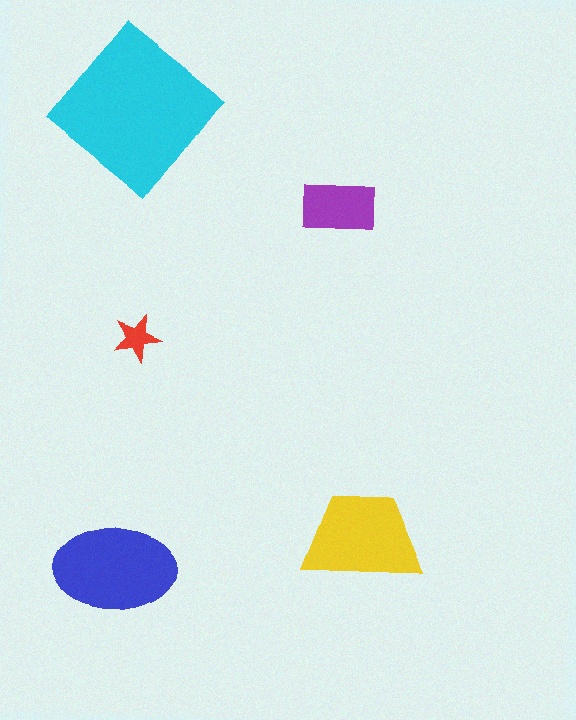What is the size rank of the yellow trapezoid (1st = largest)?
3rd.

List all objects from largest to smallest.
The cyan diamond, the blue ellipse, the yellow trapezoid, the purple rectangle, the red star.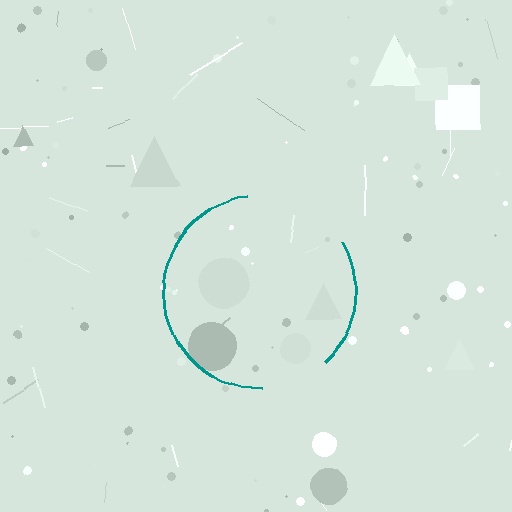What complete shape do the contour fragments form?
The contour fragments form a circle.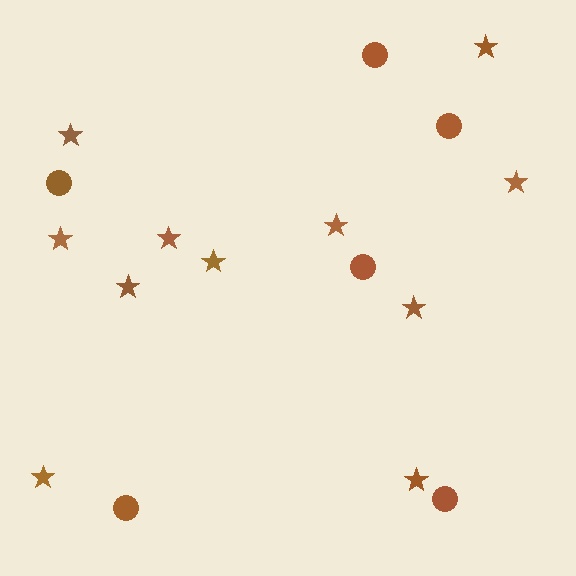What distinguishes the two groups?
There are 2 groups: one group of circles (6) and one group of stars (11).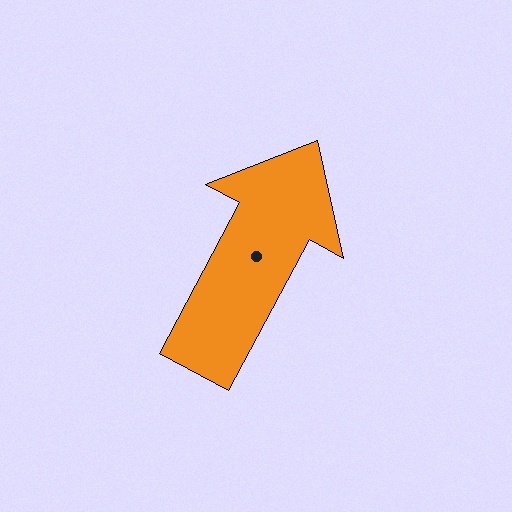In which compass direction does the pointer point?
Northeast.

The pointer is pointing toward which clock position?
Roughly 1 o'clock.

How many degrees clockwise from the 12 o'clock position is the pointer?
Approximately 28 degrees.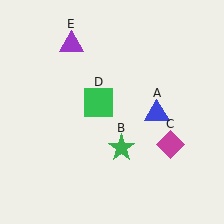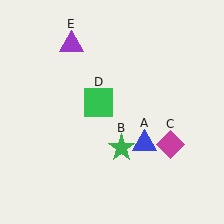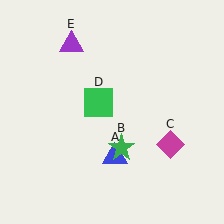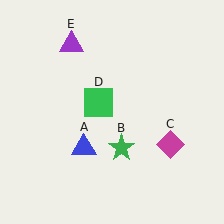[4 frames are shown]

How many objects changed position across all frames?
1 object changed position: blue triangle (object A).